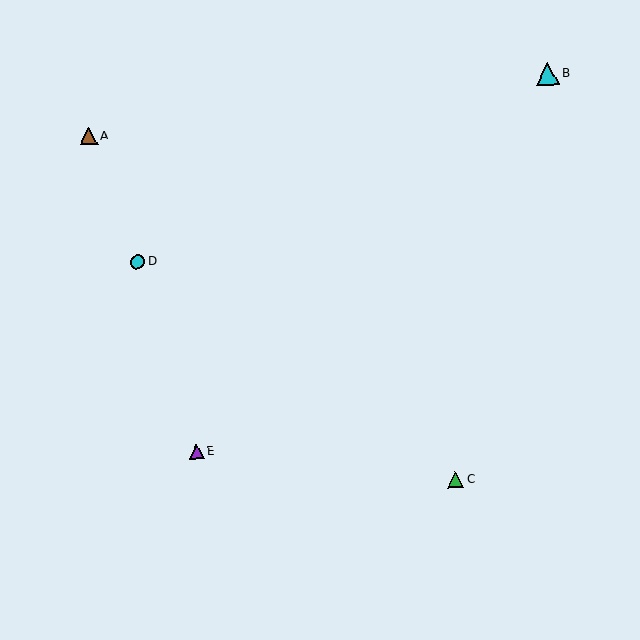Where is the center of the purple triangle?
The center of the purple triangle is at (196, 452).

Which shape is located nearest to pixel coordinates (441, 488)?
The green triangle (labeled C) at (455, 480) is nearest to that location.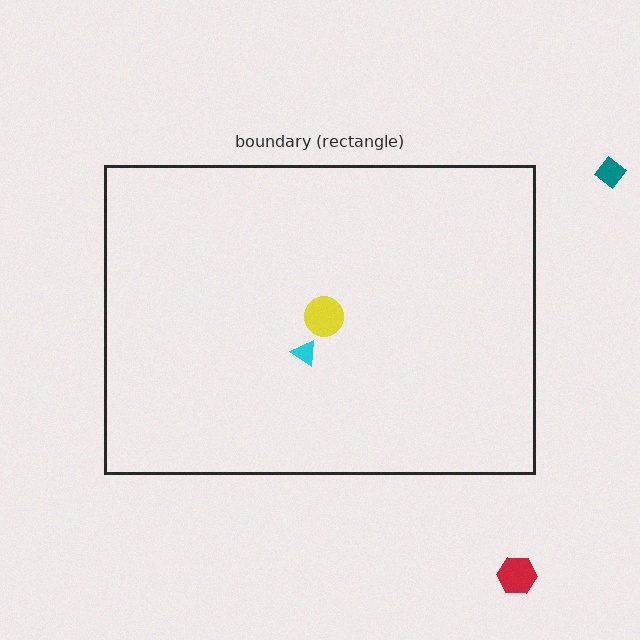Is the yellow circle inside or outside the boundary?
Inside.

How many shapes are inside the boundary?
2 inside, 2 outside.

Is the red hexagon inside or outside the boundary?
Outside.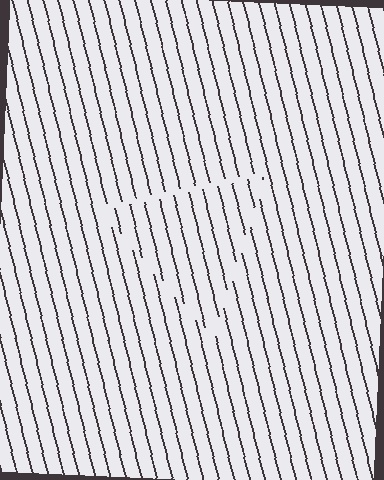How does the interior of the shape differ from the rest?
The interior of the shape contains the same grating, shifted by half a period — the contour is defined by the phase discontinuity where line-ends from the inner and outer gratings abut.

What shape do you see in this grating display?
An illusory triangle. The interior of the shape contains the same grating, shifted by half a period — the contour is defined by the phase discontinuity where line-ends from the inner and outer gratings abut.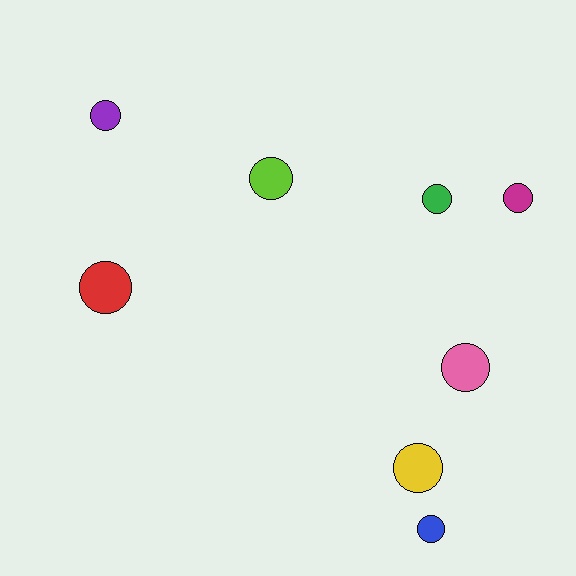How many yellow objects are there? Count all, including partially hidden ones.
There is 1 yellow object.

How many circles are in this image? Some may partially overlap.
There are 8 circles.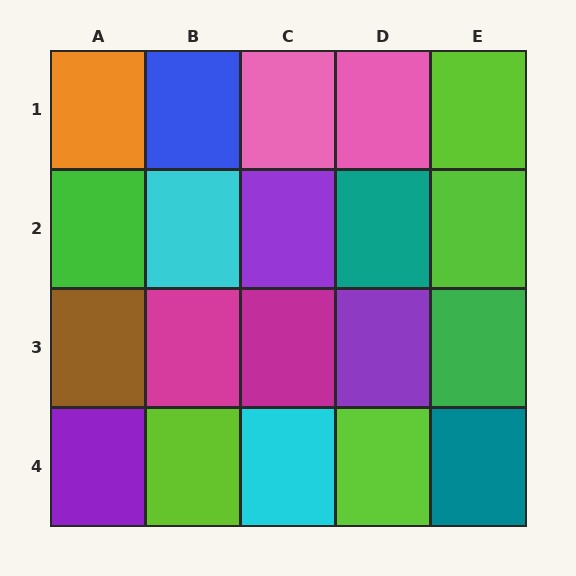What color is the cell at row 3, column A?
Brown.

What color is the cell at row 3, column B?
Magenta.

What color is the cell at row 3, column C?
Magenta.